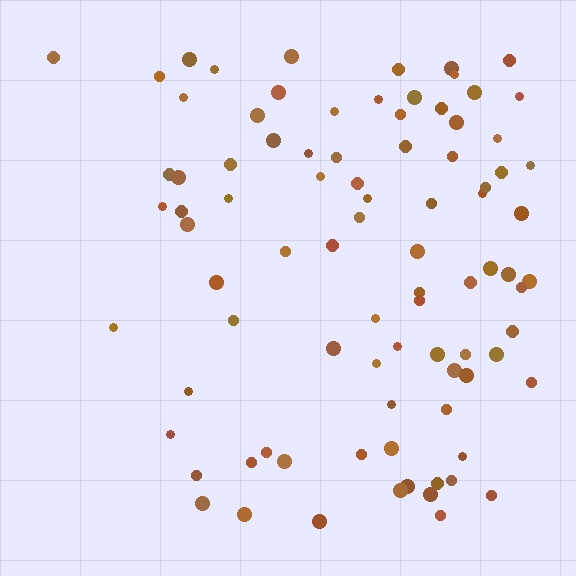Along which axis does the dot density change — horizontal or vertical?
Horizontal.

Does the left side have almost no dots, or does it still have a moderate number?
Still a moderate number, just noticeably fewer than the right.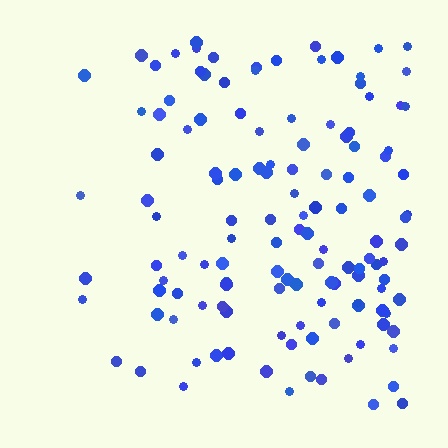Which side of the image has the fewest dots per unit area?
The left.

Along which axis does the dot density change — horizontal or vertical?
Horizontal.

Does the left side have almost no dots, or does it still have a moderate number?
Still a moderate number, just noticeably fewer than the right.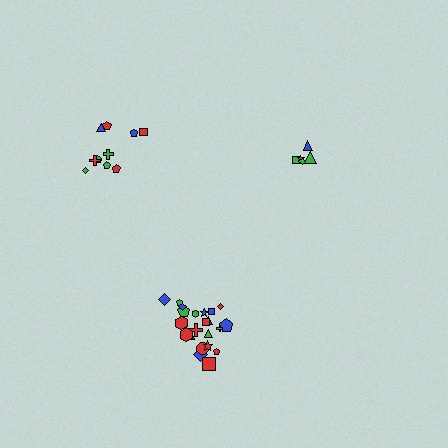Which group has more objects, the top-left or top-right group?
The top-left group.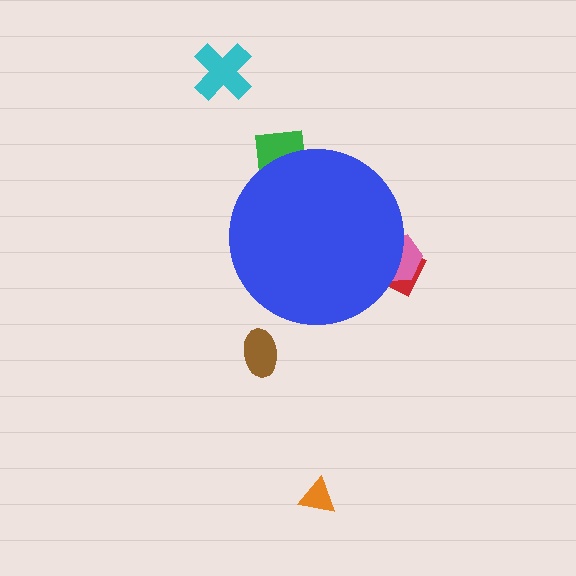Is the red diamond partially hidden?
Yes, the red diamond is partially hidden behind the blue circle.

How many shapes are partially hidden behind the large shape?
3 shapes are partially hidden.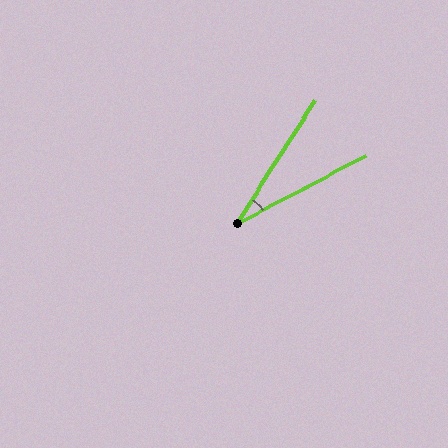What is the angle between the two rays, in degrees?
Approximately 30 degrees.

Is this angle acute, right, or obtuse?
It is acute.